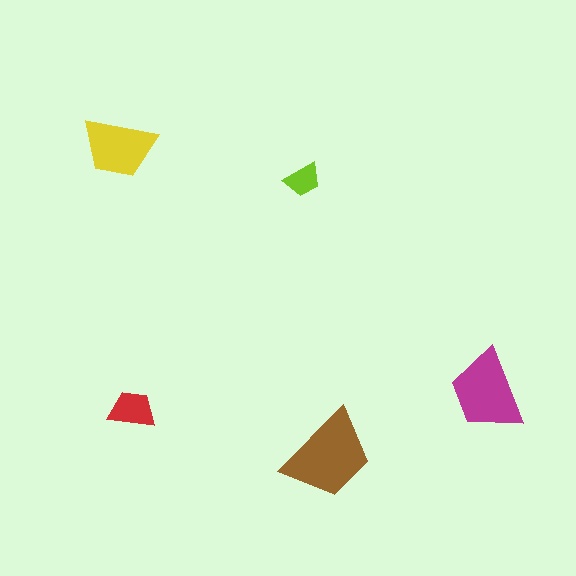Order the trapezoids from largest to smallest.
the brown one, the magenta one, the yellow one, the red one, the lime one.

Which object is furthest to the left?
The yellow trapezoid is leftmost.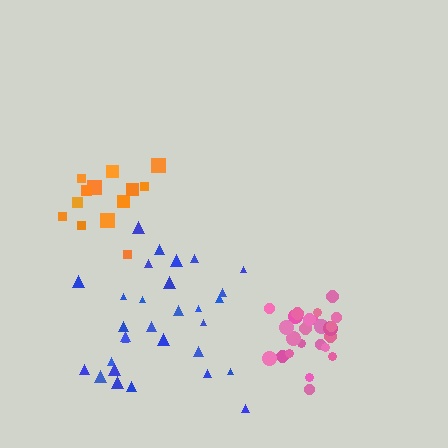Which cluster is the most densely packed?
Pink.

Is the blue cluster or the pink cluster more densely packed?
Pink.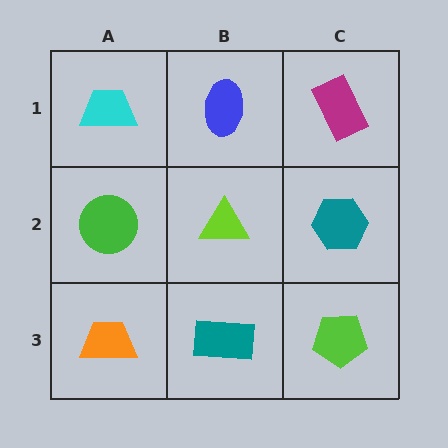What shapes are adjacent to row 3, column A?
A green circle (row 2, column A), a teal rectangle (row 3, column B).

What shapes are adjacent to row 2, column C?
A magenta rectangle (row 1, column C), a lime pentagon (row 3, column C), a lime triangle (row 2, column B).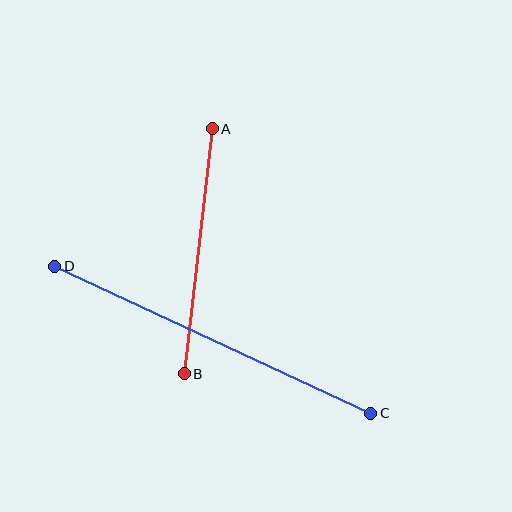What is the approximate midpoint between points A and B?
The midpoint is at approximately (198, 251) pixels.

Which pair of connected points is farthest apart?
Points C and D are farthest apart.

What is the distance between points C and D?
The distance is approximately 348 pixels.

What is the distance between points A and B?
The distance is approximately 247 pixels.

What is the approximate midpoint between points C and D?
The midpoint is at approximately (213, 340) pixels.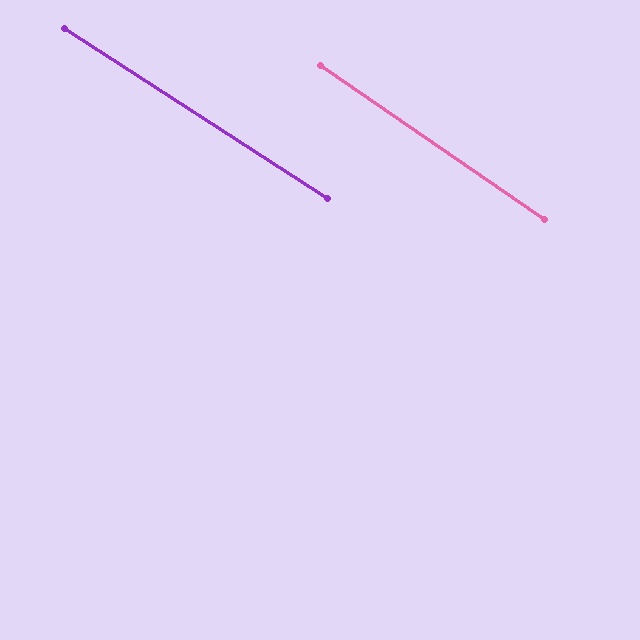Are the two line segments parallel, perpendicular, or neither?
Parallel — their directions differ by only 1.4°.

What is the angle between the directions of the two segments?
Approximately 1 degree.